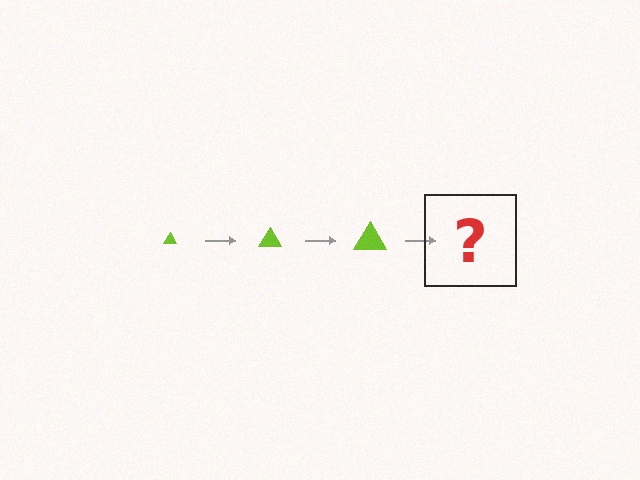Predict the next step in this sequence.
The next step is a lime triangle, larger than the previous one.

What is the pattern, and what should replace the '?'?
The pattern is that the triangle gets progressively larger each step. The '?' should be a lime triangle, larger than the previous one.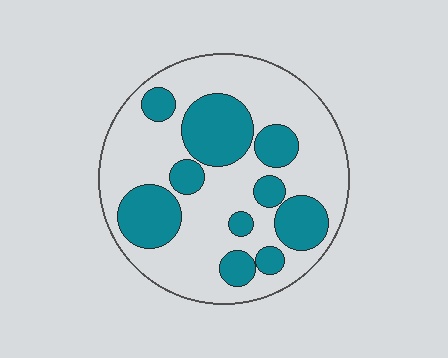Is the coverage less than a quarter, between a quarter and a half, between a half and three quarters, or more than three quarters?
Between a quarter and a half.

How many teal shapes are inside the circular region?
10.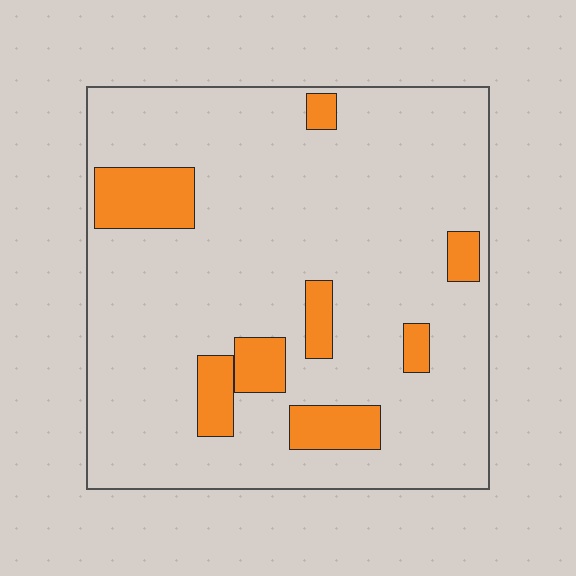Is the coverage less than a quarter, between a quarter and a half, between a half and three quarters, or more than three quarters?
Less than a quarter.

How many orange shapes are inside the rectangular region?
8.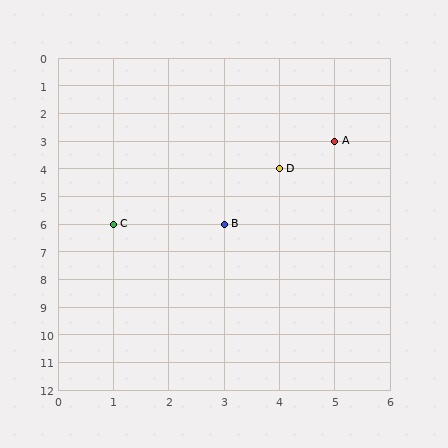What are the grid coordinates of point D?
Point D is at grid coordinates (4, 4).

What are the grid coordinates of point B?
Point B is at grid coordinates (3, 6).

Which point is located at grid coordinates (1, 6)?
Point C is at (1, 6).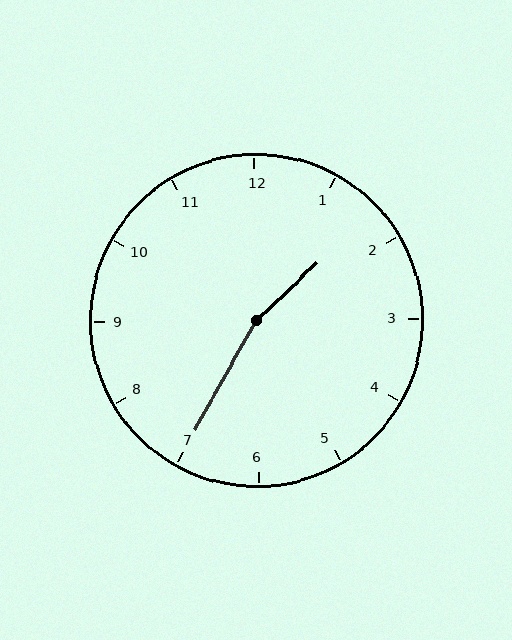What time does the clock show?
1:35.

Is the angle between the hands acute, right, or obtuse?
It is obtuse.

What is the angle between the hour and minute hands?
Approximately 162 degrees.